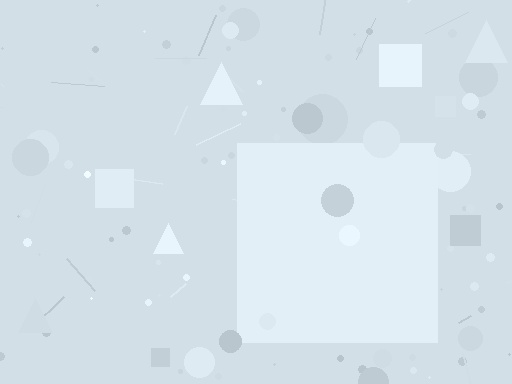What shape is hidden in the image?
A square is hidden in the image.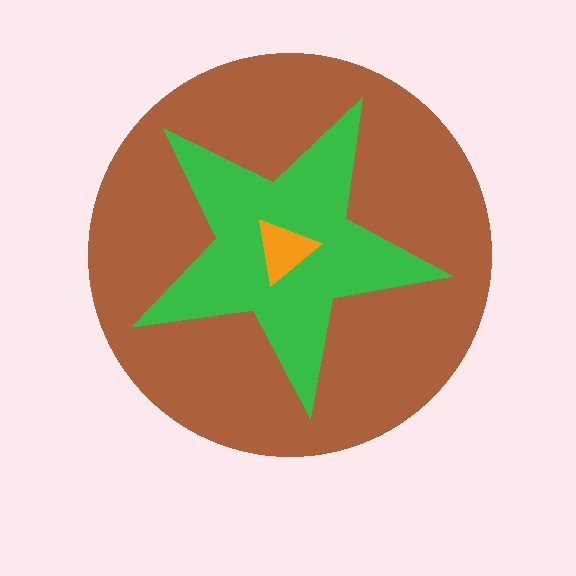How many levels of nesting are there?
3.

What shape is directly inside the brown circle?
The green star.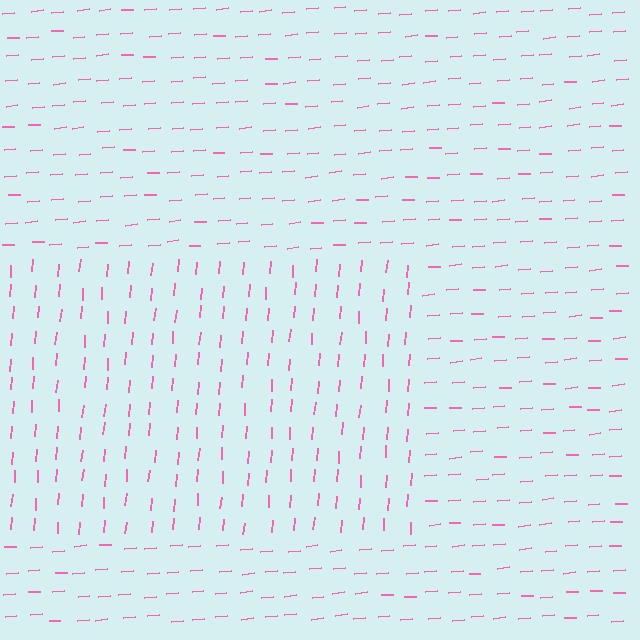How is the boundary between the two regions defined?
The boundary is defined purely by a change in line orientation (approximately 81 degrees difference). All lines are the same color and thickness.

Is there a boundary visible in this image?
Yes, there is a texture boundary formed by a change in line orientation.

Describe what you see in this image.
The image is filled with small pink line segments. A rectangle region in the image has lines oriented differently from the surrounding lines, creating a visible texture boundary.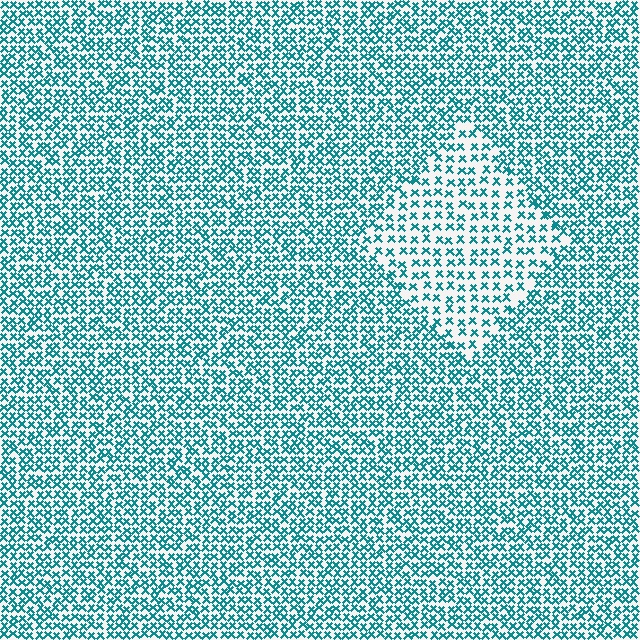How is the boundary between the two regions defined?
The boundary is defined by a change in element density (approximately 1.8x ratio). All elements are the same color, size, and shape.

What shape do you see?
I see a diamond.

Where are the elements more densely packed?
The elements are more densely packed outside the diamond boundary.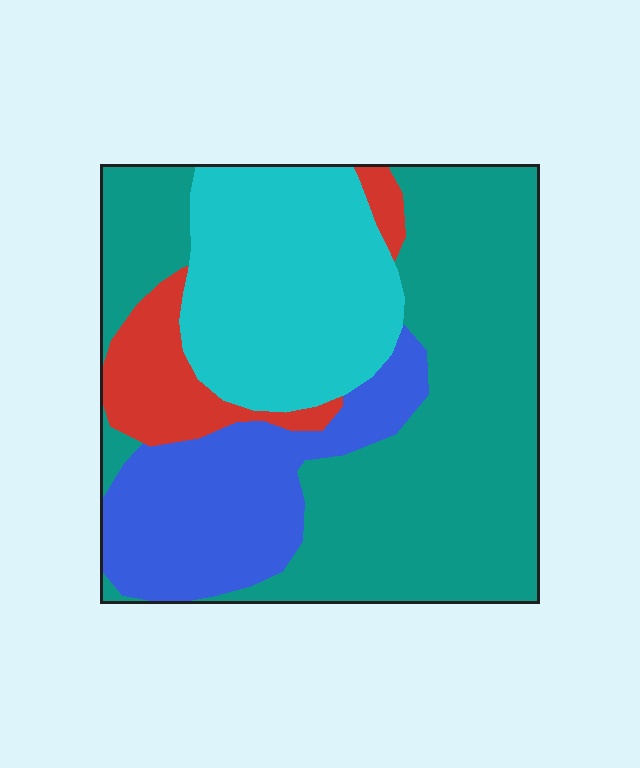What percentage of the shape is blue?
Blue takes up less than a quarter of the shape.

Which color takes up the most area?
Teal, at roughly 45%.